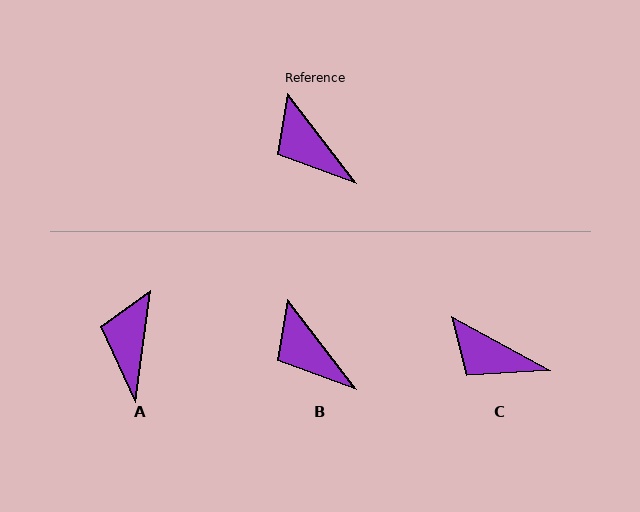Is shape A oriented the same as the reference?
No, it is off by about 45 degrees.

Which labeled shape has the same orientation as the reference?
B.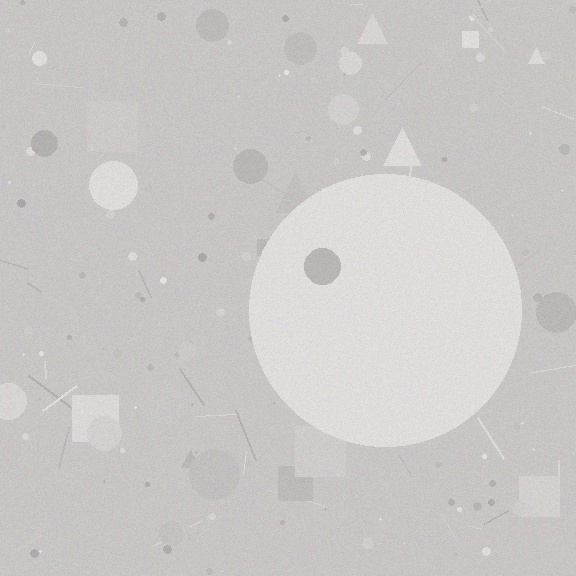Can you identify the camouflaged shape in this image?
The camouflaged shape is a circle.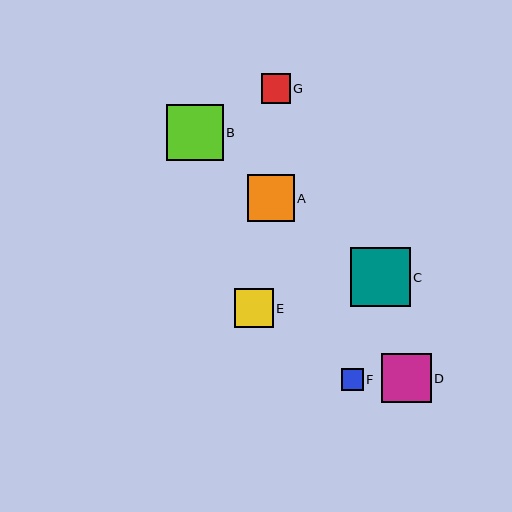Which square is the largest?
Square C is the largest with a size of approximately 60 pixels.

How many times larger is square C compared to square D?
Square C is approximately 1.2 times the size of square D.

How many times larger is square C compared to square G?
Square C is approximately 2.1 times the size of square G.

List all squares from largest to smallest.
From largest to smallest: C, B, D, A, E, G, F.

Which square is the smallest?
Square F is the smallest with a size of approximately 22 pixels.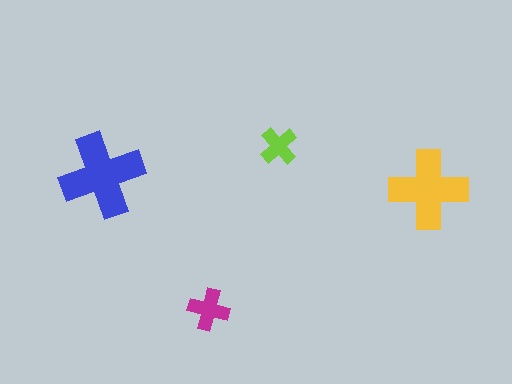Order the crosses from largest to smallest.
the blue one, the yellow one, the magenta one, the lime one.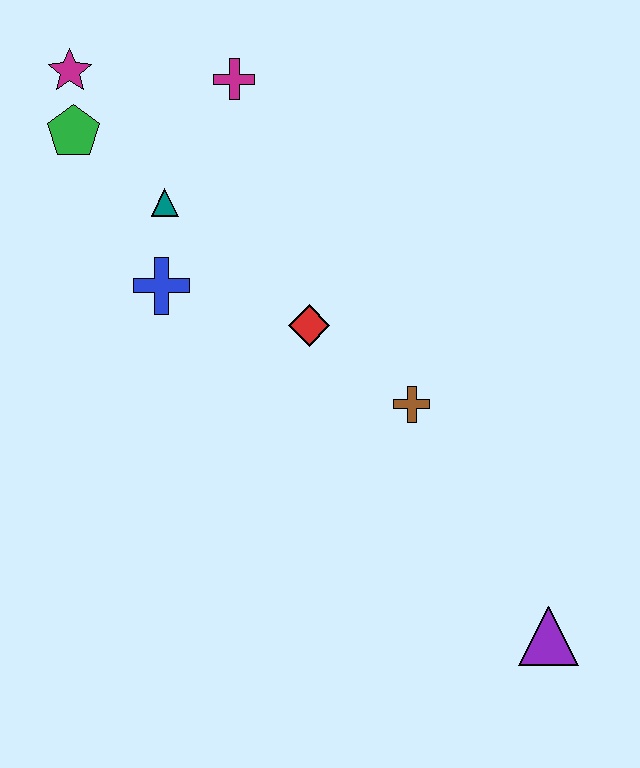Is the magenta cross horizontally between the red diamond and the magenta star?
Yes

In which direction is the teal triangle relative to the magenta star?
The teal triangle is below the magenta star.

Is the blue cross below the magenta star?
Yes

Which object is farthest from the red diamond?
The purple triangle is farthest from the red diamond.